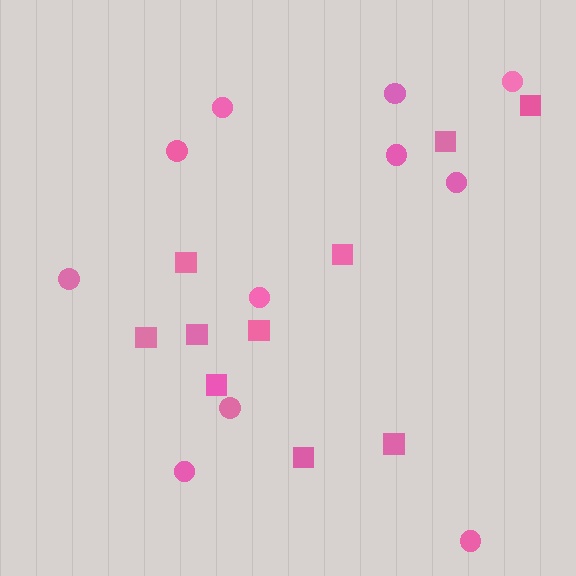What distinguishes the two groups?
There are 2 groups: one group of squares (10) and one group of circles (11).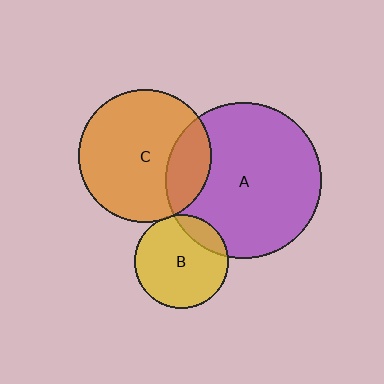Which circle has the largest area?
Circle A (purple).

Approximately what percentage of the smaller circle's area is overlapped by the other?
Approximately 15%.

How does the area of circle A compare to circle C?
Approximately 1.4 times.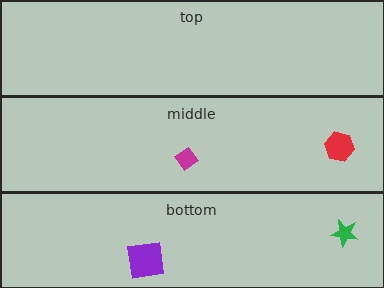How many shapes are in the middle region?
2.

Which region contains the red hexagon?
The middle region.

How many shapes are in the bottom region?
2.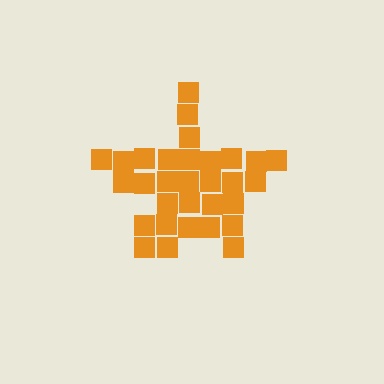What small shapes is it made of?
It is made of small squares.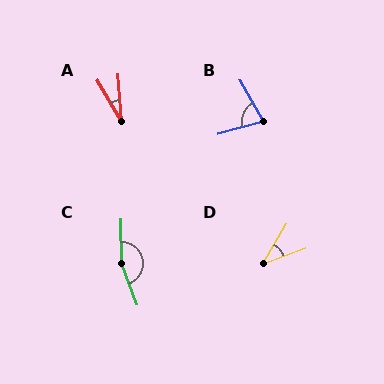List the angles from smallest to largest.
A (27°), D (39°), B (76°), C (160°).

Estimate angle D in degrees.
Approximately 39 degrees.